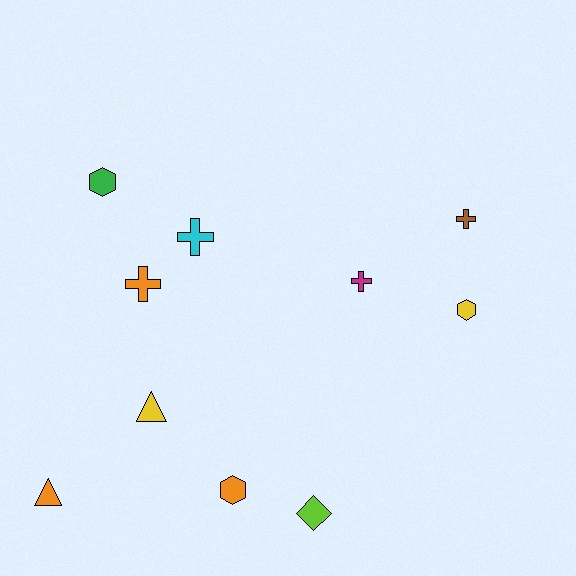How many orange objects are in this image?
There are 3 orange objects.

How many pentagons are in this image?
There are no pentagons.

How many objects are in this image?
There are 10 objects.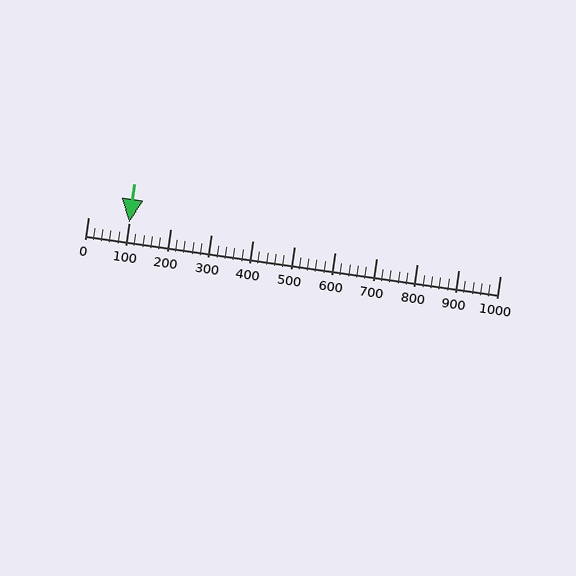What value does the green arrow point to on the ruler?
The green arrow points to approximately 100.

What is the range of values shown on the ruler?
The ruler shows values from 0 to 1000.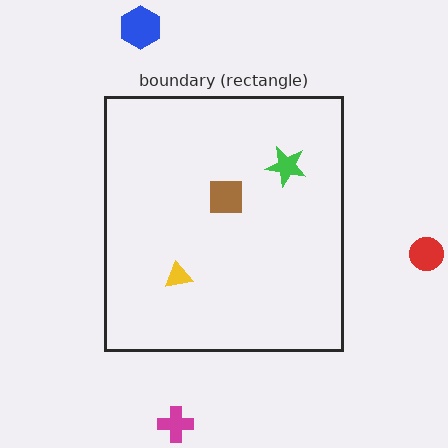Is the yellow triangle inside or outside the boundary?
Inside.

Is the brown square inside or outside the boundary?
Inside.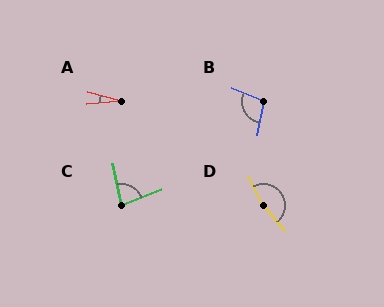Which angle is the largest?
D, at approximately 167 degrees.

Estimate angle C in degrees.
Approximately 80 degrees.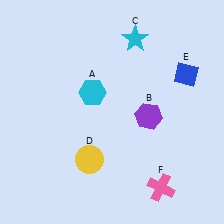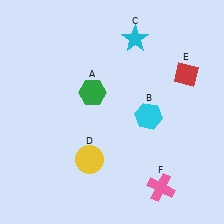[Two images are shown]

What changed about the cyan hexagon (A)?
In Image 1, A is cyan. In Image 2, it changed to green.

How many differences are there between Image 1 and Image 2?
There are 3 differences between the two images.